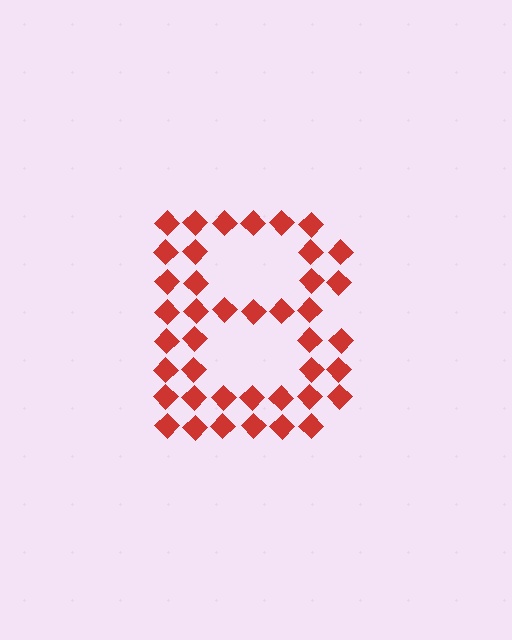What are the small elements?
The small elements are diamonds.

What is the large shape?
The large shape is the letter B.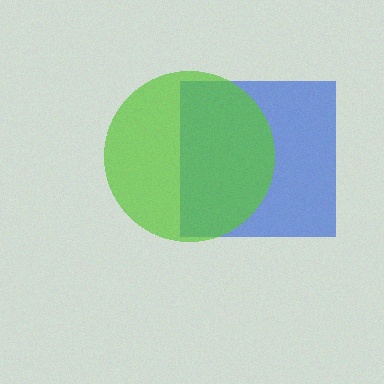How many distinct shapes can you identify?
There are 2 distinct shapes: a blue square, a lime circle.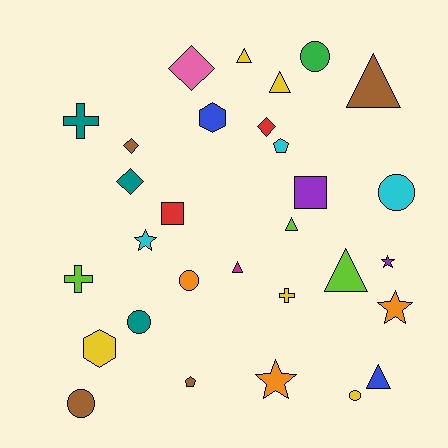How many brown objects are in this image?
There are 4 brown objects.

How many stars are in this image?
There are 4 stars.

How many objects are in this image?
There are 30 objects.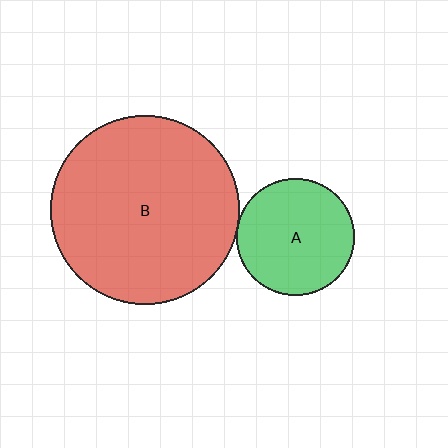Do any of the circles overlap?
No, none of the circles overlap.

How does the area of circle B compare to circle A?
Approximately 2.6 times.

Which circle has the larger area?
Circle B (red).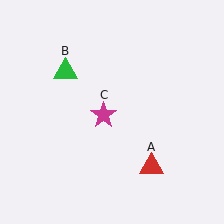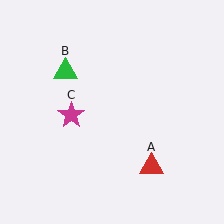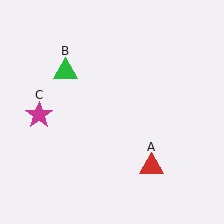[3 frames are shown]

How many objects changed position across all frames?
1 object changed position: magenta star (object C).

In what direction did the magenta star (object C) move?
The magenta star (object C) moved left.